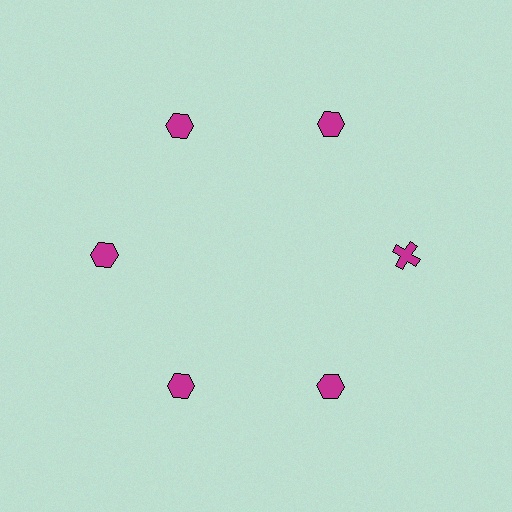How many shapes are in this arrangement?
There are 6 shapes arranged in a ring pattern.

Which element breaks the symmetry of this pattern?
The magenta cross at roughly the 3 o'clock position breaks the symmetry. All other shapes are magenta hexagons.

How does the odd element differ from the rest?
It has a different shape: cross instead of hexagon.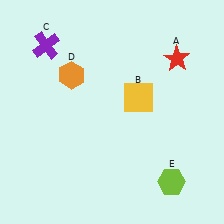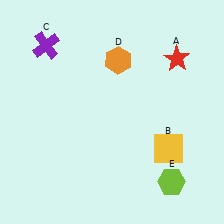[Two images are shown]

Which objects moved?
The objects that moved are: the yellow square (B), the orange hexagon (D).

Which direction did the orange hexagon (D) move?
The orange hexagon (D) moved right.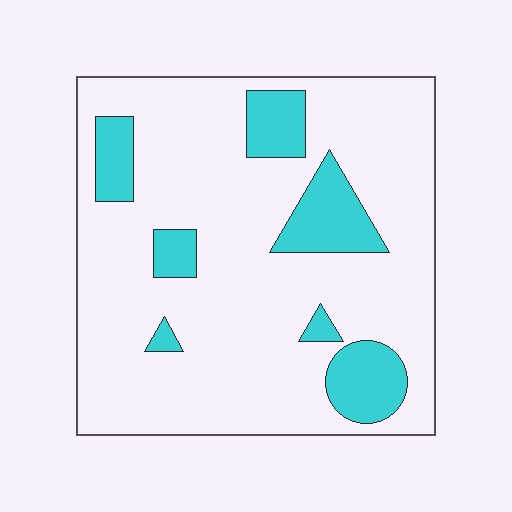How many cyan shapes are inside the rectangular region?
7.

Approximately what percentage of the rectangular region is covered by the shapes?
Approximately 20%.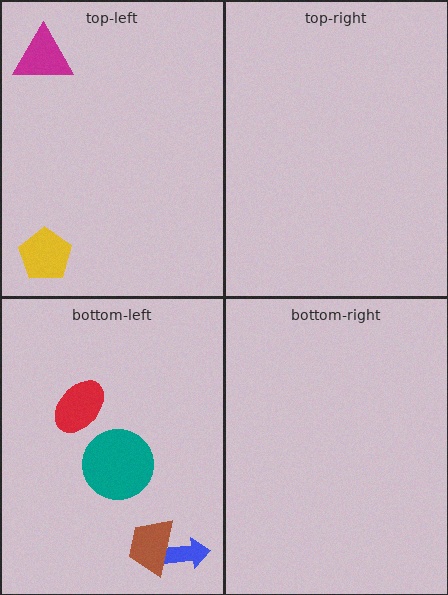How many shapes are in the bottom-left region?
4.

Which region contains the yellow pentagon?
The top-left region.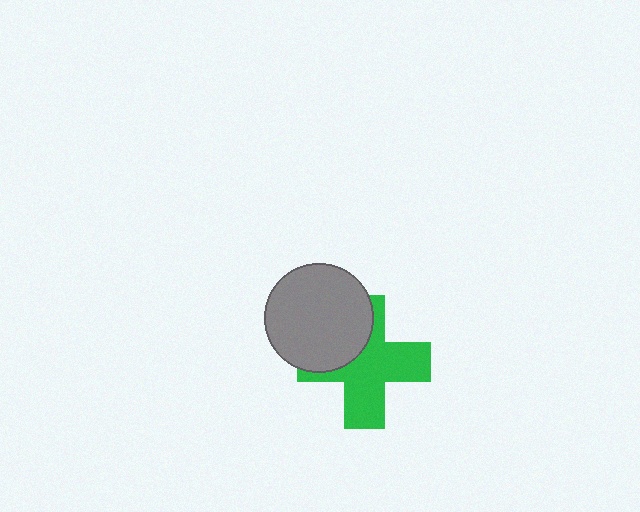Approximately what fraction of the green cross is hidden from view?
Roughly 33% of the green cross is hidden behind the gray circle.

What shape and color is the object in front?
The object in front is a gray circle.